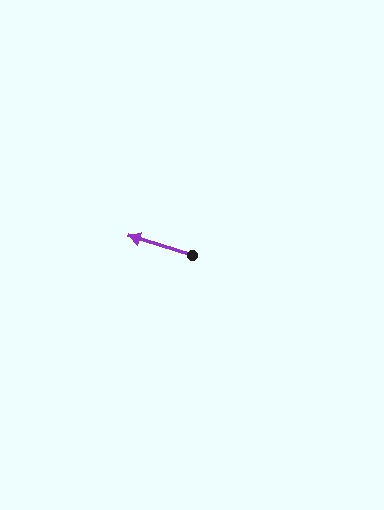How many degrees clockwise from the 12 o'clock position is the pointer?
Approximately 287 degrees.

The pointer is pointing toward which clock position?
Roughly 10 o'clock.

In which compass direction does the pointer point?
West.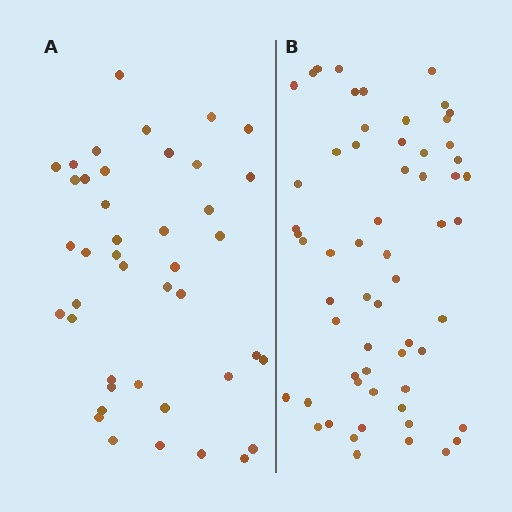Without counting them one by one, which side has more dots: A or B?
Region B (the right region) has more dots.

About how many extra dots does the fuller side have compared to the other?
Region B has approximately 20 more dots than region A.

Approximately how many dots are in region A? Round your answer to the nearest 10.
About 40 dots. (The exact count is 42, which rounds to 40.)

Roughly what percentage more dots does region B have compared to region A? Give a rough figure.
About 45% more.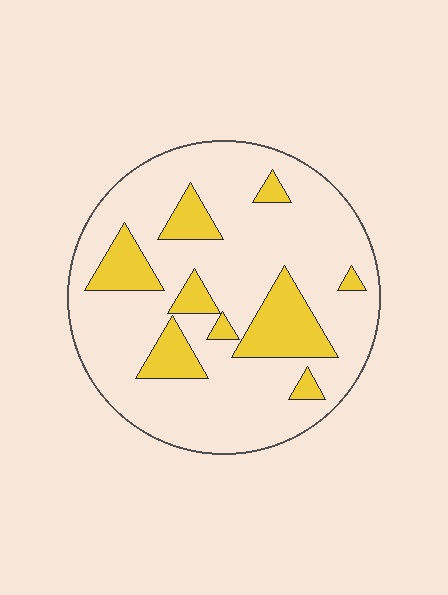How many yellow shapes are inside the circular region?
9.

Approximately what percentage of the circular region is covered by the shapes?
Approximately 20%.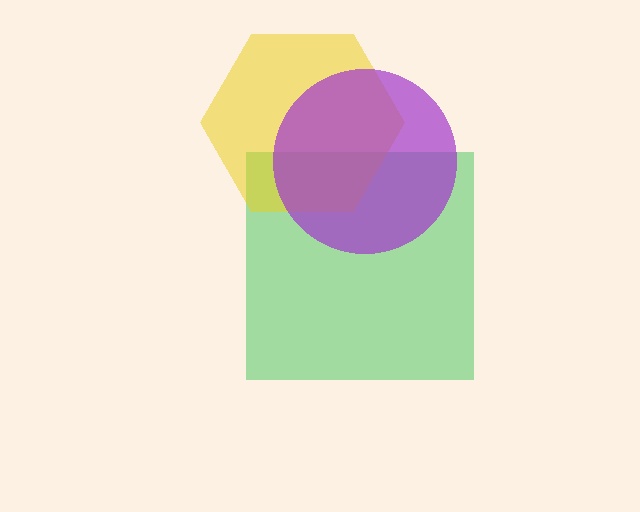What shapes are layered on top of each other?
The layered shapes are: a green square, a yellow hexagon, a purple circle.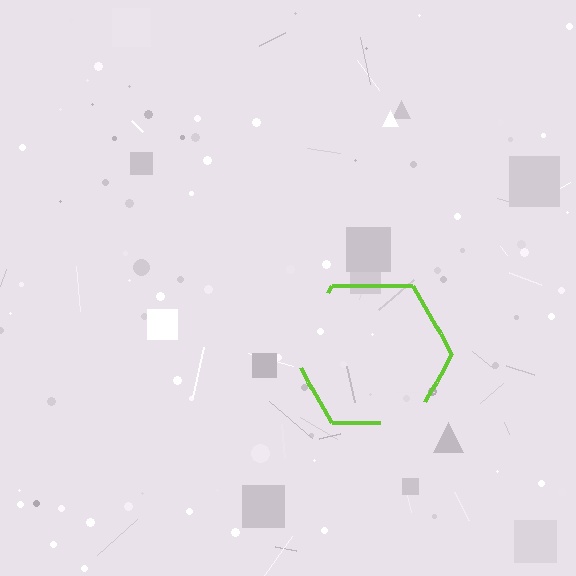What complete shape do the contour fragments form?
The contour fragments form a hexagon.